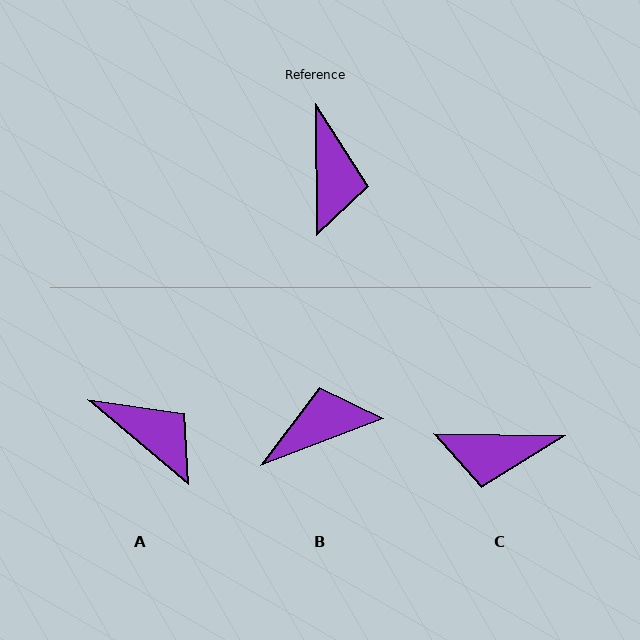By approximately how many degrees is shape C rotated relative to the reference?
Approximately 91 degrees clockwise.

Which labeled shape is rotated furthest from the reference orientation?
B, about 110 degrees away.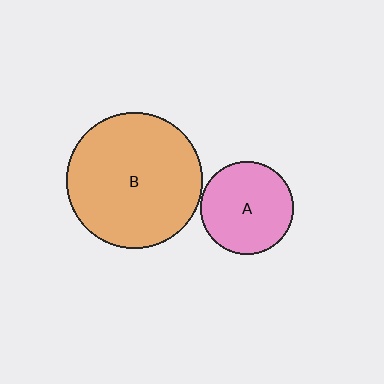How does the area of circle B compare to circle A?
Approximately 2.1 times.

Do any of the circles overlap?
No, none of the circles overlap.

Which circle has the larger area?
Circle B (orange).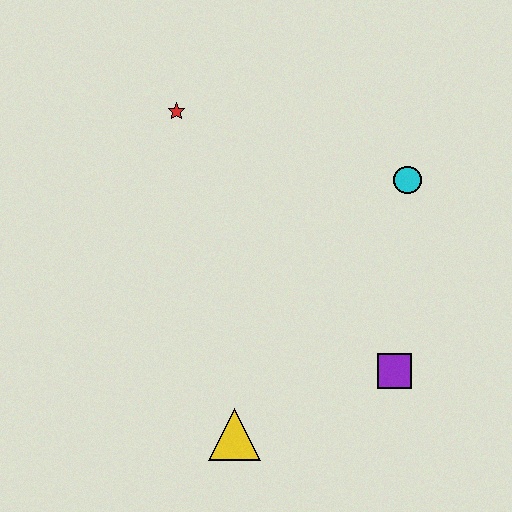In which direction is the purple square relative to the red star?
The purple square is below the red star.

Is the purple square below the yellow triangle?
No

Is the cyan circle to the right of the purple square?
Yes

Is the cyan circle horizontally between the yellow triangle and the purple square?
No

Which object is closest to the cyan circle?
The purple square is closest to the cyan circle.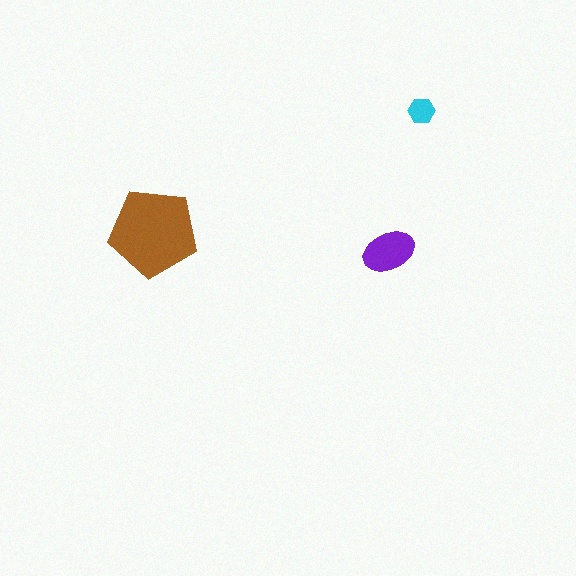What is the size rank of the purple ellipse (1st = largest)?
2nd.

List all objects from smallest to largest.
The cyan hexagon, the purple ellipse, the brown pentagon.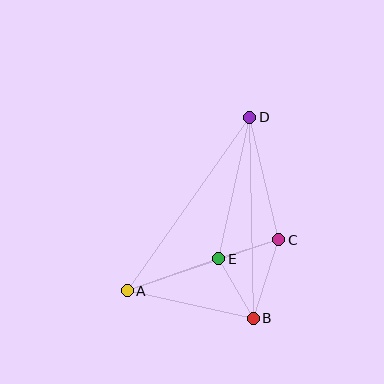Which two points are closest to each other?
Points C and E are closest to each other.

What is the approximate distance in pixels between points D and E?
The distance between D and E is approximately 145 pixels.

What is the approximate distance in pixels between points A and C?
The distance between A and C is approximately 160 pixels.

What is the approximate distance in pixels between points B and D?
The distance between B and D is approximately 201 pixels.